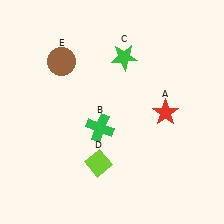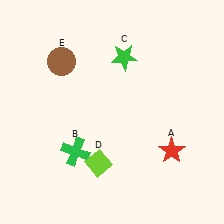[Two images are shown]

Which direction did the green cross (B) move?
The green cross (B) moved left.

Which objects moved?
The objects that moved are: the red star (A), the green cross (B).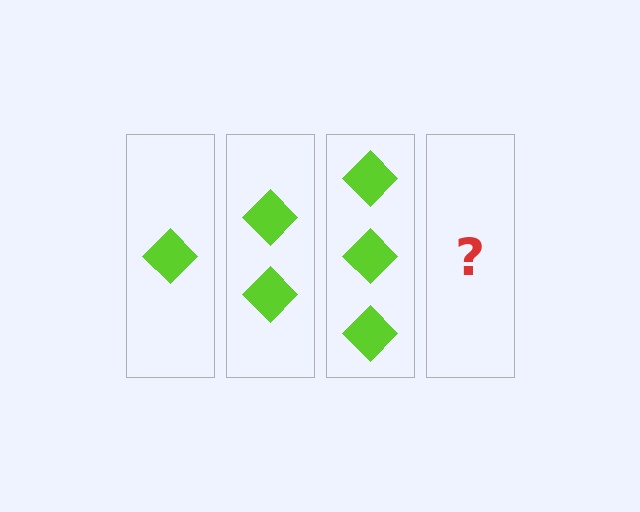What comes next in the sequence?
The next element should be 4 diamonds.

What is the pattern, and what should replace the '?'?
The pattern is that each step adds one more diamond. The '?' should be 4 diamonds.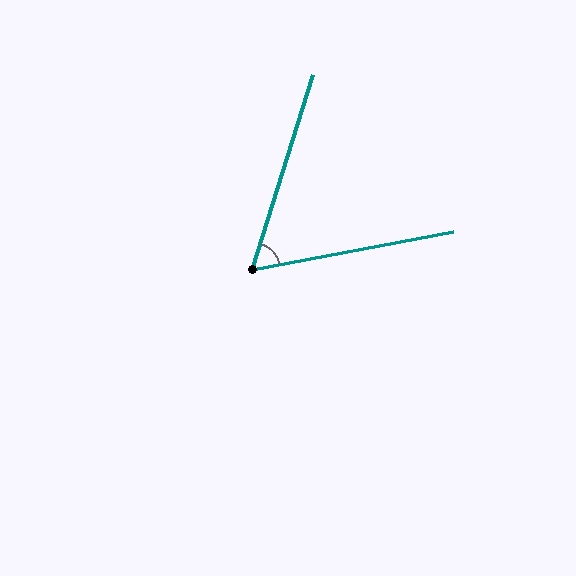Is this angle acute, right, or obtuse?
It is acute.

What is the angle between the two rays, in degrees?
Approximately 62 degrees.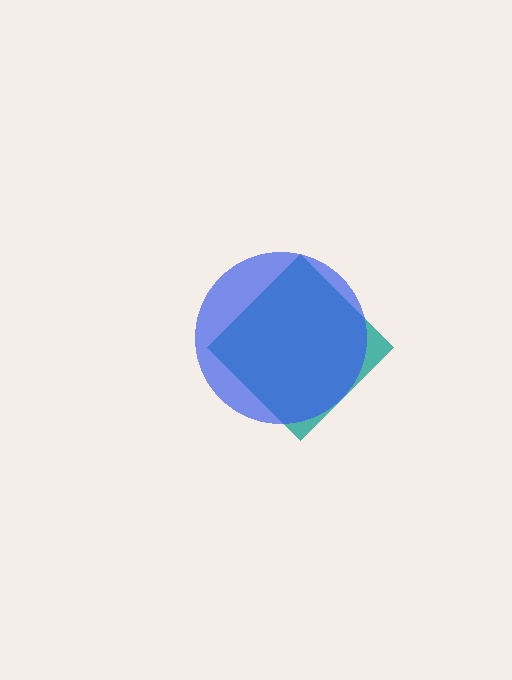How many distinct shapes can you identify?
There are 2 distinct shapes: a teal diamond, a blue circle.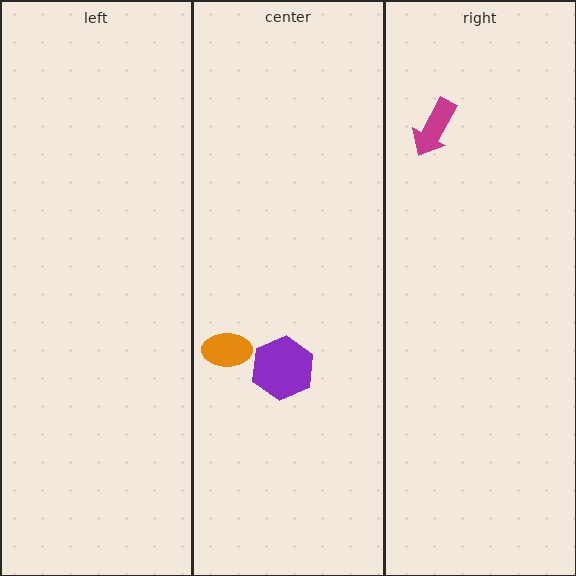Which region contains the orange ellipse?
The center region.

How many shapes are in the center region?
2.